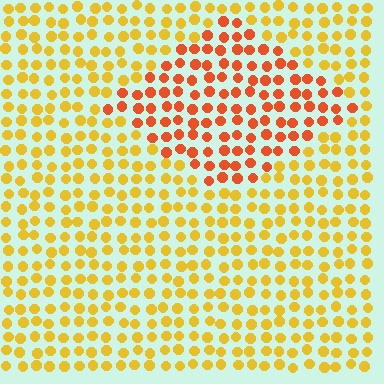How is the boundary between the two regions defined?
The boundary is defined purely by a slight shift in hue (about 35 degrees). Spacing, size, and orientation are identical on both sides.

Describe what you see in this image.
The image is filled with small yellow elements in a uniform arrangement. A diamond-shaped region is visible where the elements are tinted to a slightly different hue, forming a subtle color boundary.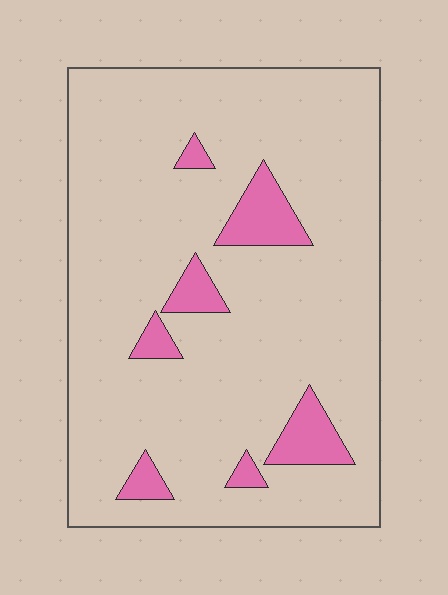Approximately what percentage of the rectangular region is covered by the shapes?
Approximately 10%.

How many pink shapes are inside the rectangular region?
7.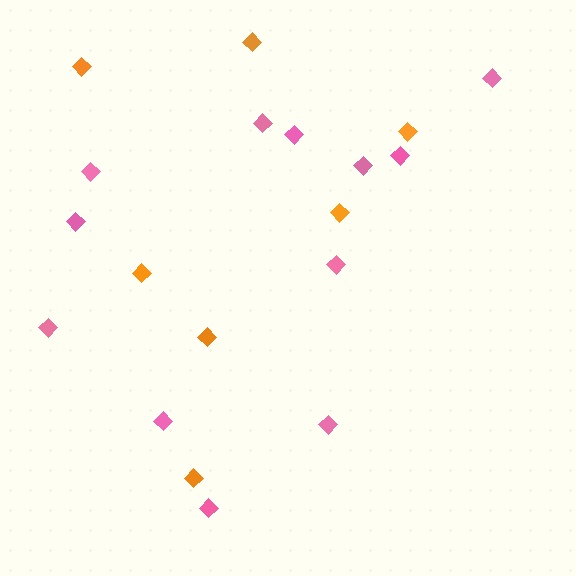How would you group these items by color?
There are 2 groups: one group of pink diamonds (12) and one group of orange diamonds (7).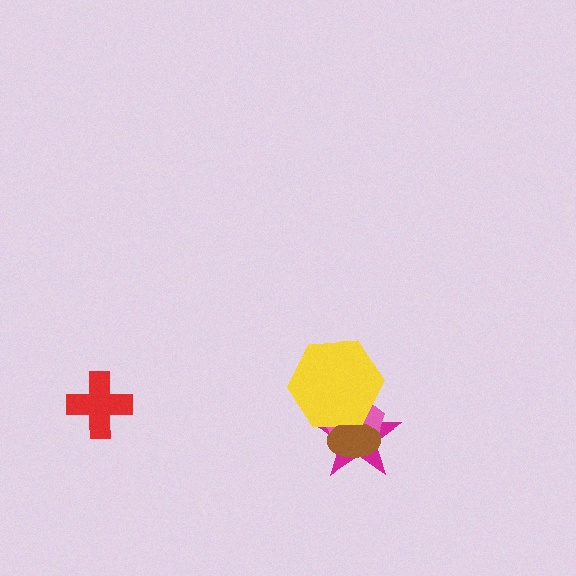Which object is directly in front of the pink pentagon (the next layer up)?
The brown ellipse is directly in front of the pink pentagon.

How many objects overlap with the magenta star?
3 objects overlap with the magenta star.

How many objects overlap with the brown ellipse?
3 objects overlap with the brown ellipse.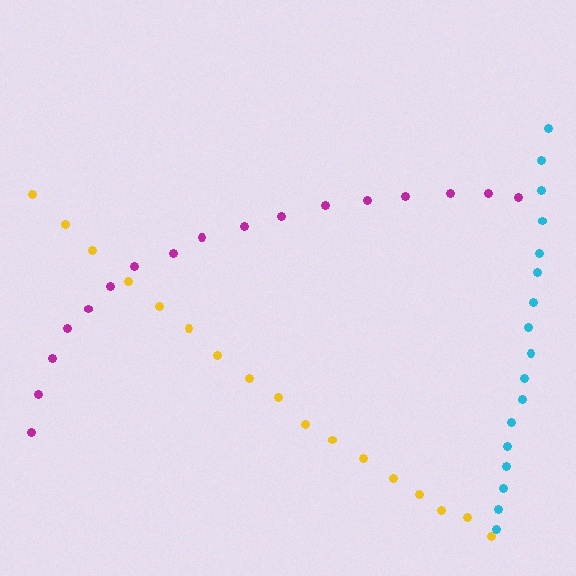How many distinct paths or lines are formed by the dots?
There are 3 distinct paths.